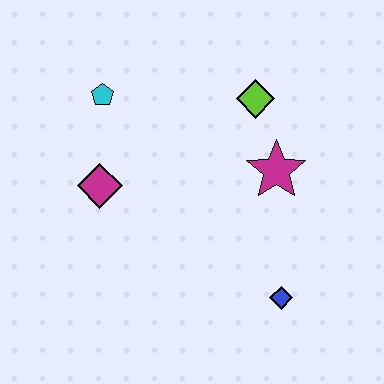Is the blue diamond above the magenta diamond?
No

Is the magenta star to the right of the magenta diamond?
Yes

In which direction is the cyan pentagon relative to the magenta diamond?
The cyan pentagon is above the magenta diamond.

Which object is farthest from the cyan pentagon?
The blue diamond is farthest from the cyan pentagon.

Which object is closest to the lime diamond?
The magenta star is closest to the lime diamond.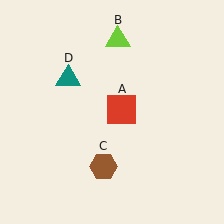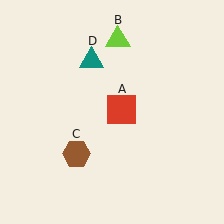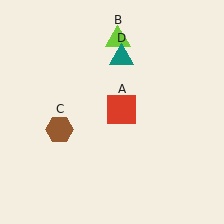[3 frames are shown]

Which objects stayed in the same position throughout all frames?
Red square (object A) and lime triangle (object B) remained stationary.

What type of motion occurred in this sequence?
The brown hexagon (object C), teal triangle (object D) rotated clockwise around the center of the scene.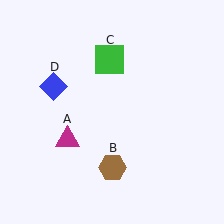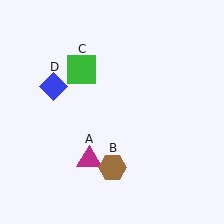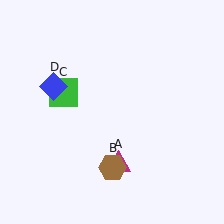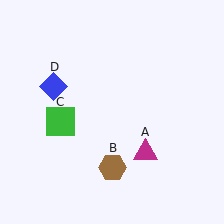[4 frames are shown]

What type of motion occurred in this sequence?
The magenta triangle (object A), green square (object C) rotated counterclockwise around the center of the scene.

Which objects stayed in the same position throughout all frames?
Brown hexagon (object B) and blue diamond (object D) remained stationary.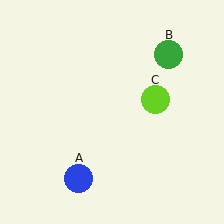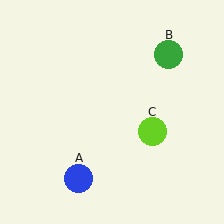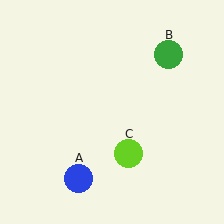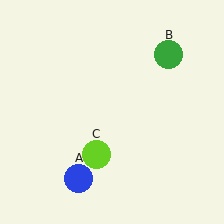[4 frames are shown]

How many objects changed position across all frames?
1 object changed position: lime circle (object C).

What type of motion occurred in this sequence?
The lime circle (object C) rotated clockwise around the center of the scene.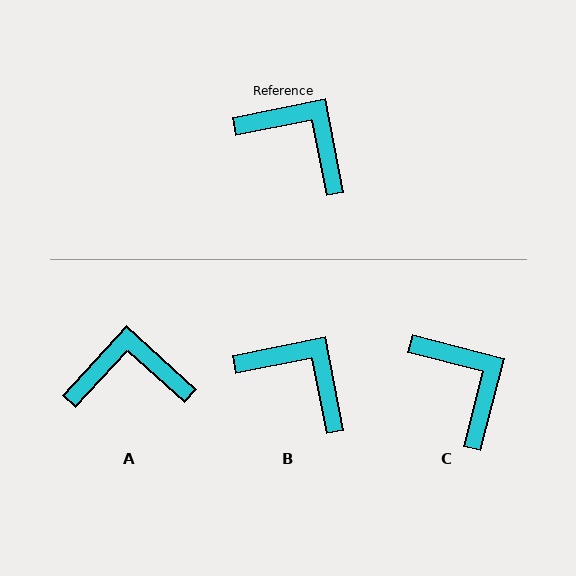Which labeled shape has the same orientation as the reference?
B.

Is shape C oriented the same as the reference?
No, it is off by about 26 degrees.